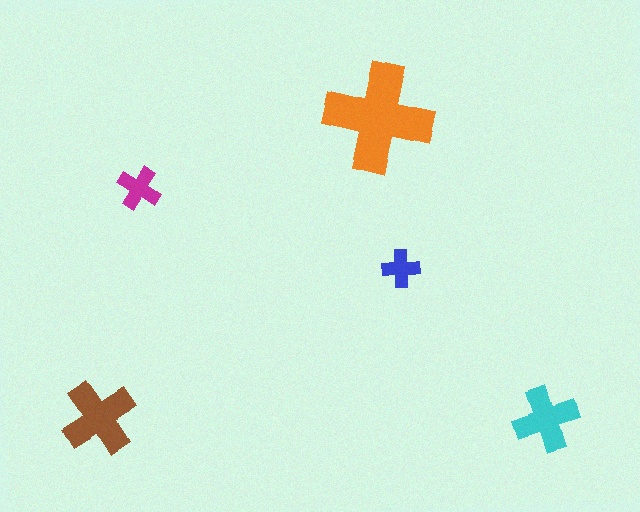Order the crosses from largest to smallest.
the orange one, the brown one, the cyan one, the magenta one, the blue one.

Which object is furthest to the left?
The brown cross is leftmost.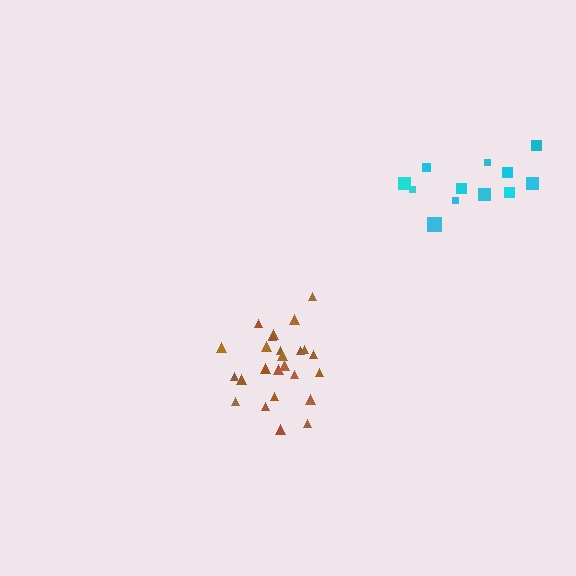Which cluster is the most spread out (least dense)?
Cyan.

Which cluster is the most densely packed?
Brown.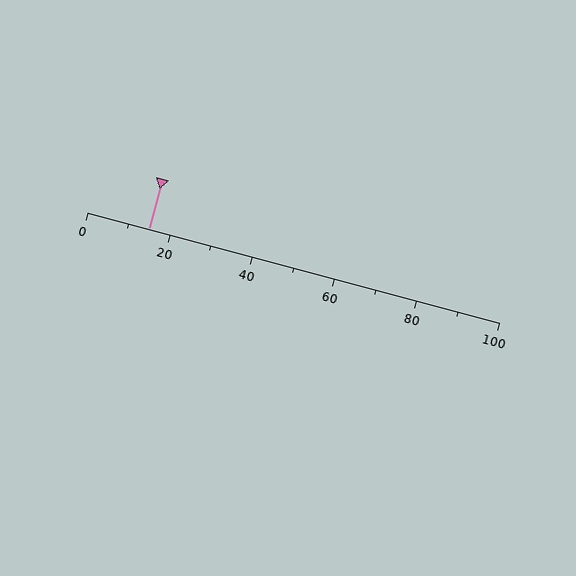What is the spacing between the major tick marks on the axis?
The major ticks are spaced 20 apart.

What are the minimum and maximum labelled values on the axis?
The axis runs from 0 to 100.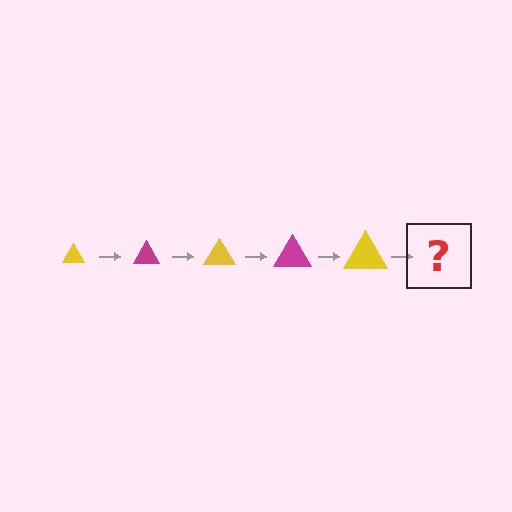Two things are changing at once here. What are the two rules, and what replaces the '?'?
The two rules are that the triangle grows larger each step and the color cycles through yellow and magenta. The '?' should be a magenta triangle, larger than the previous one.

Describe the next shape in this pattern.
It should be a magenta triangle, larger than the previous one.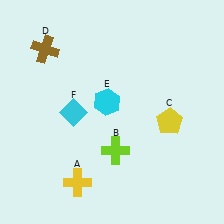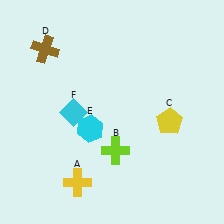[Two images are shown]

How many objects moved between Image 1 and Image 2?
1 object moved between the two images.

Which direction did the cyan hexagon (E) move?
The cyan hexagon (E) moved down.